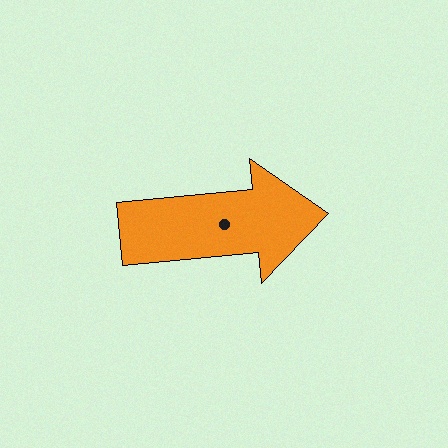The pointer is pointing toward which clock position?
Roughly 3 o'clock.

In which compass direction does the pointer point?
East.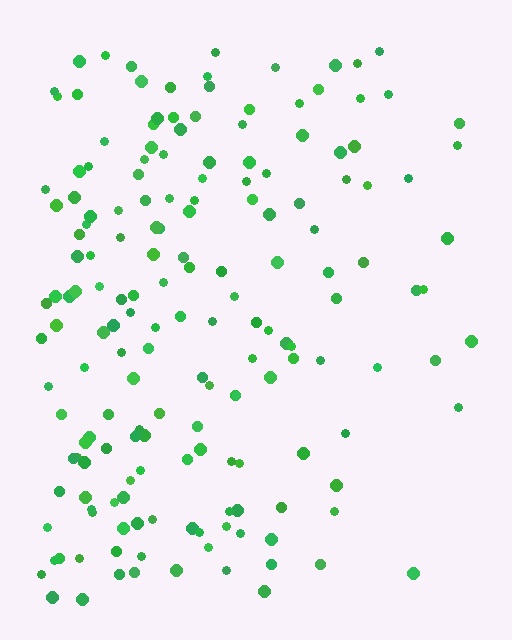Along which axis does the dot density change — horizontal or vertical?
Horizontal.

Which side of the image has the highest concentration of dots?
The left.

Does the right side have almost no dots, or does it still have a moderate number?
Still a moderate number, just noticeably fewer than the left.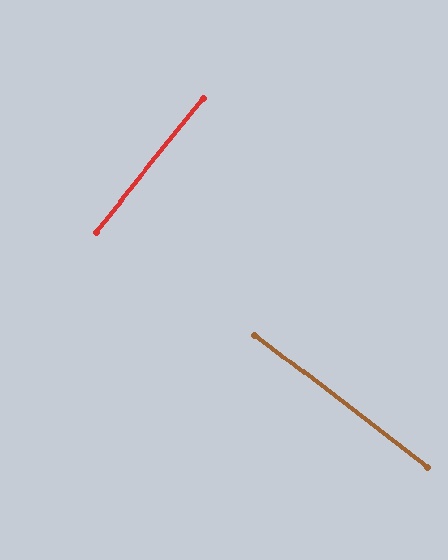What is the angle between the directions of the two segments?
Approximately 89 degrees.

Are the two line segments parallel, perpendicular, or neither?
Perpendicular — they meet at approximately 89°.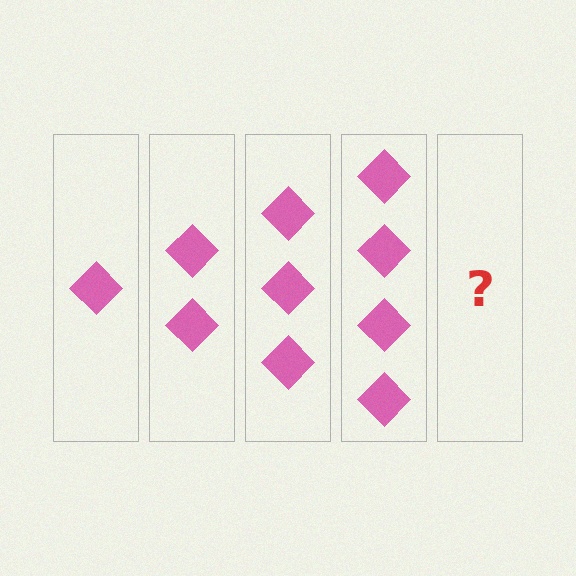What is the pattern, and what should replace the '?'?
The pattern is that each step adds one more diamond. The '?' should be 5 diamonds.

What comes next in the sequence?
The next element should be 5 diamonds.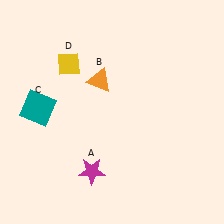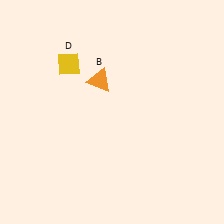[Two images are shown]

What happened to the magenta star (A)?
The magenta star (A) was removed in Image 2. It was in the bottom-left area of Image 1.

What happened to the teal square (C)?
The teal square (C) was removed in Image 2. It was in the top-left area of Image 1.